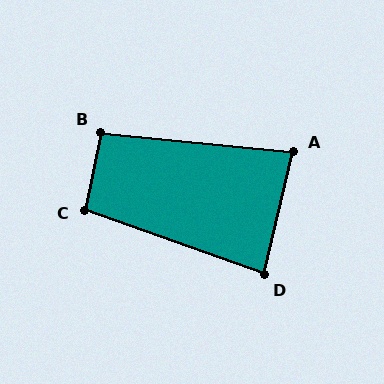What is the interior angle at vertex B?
Approximately 96 degrees (obtuse).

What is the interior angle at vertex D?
Approximately 84 degrees (acute).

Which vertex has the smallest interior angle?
A, at approximately 82 degrees.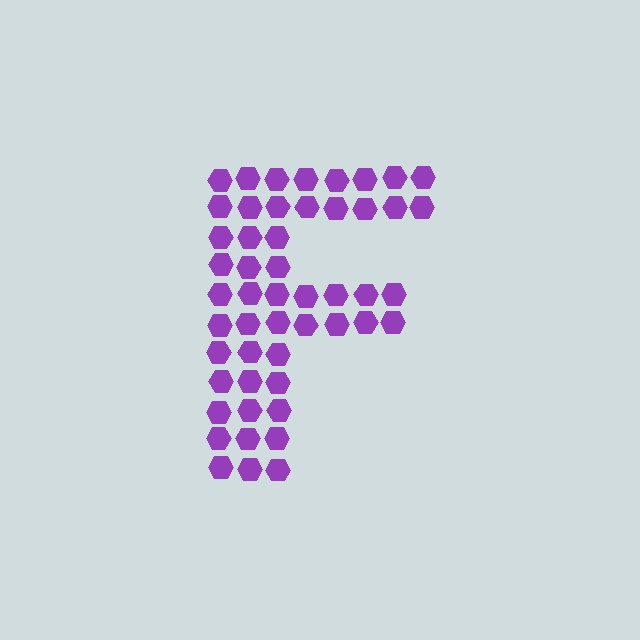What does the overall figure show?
The overall figure shows the letter F.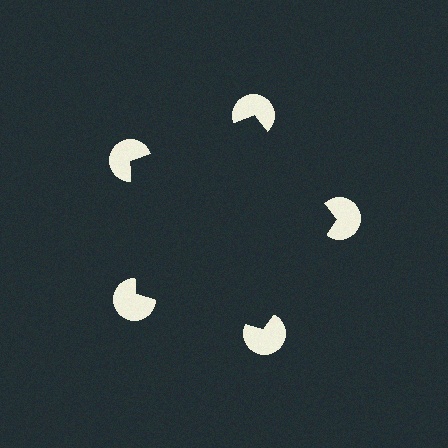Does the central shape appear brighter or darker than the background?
It typically appears slightly darker than the background, even though no actual brightness change is drawn.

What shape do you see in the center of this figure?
An illusory pentagon — its edges are inferred from the aligned wedge cuts in the pac-man discs, not physically drawn.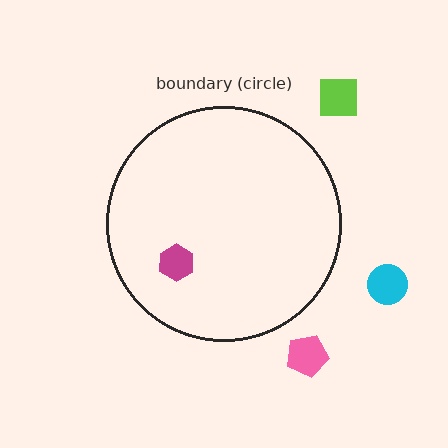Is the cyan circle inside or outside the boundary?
Outside.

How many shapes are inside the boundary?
1 inside, 3 outside.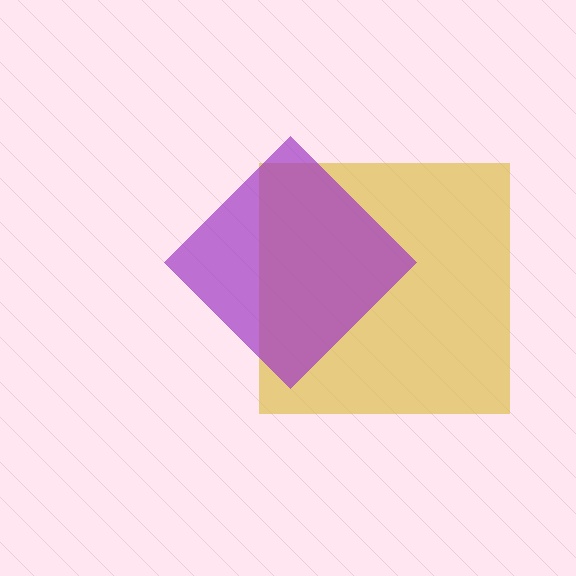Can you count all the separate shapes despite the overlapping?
Yes, there are 2 separate shapes.